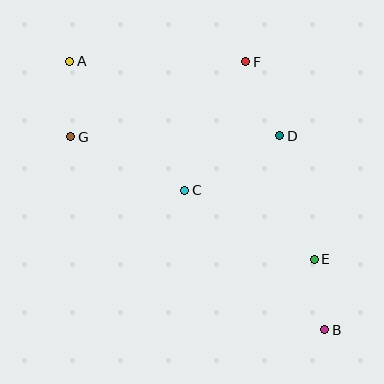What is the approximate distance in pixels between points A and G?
The distance between A and G is approximately 75 pixels.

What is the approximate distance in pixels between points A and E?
The distance between A and E is approximately 314 pixels.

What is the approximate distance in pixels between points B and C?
The distance between B and C is approximately 198 pixels.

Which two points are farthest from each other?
Points A and B are farthest from each other.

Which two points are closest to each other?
Points B and E are closest to each other.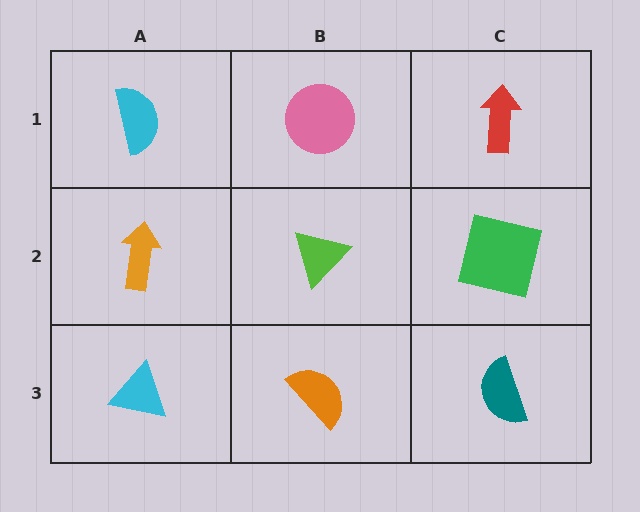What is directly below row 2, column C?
A teal semicircle.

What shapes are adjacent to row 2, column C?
A red arrow (row 1, column C), a teal semicircle (row 3, column C), a lime triangle (row 2, column B).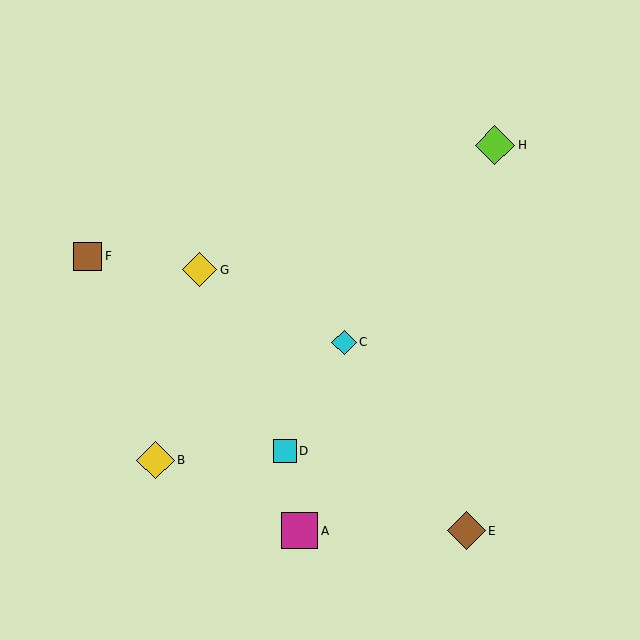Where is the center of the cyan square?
The center of the cyan square is at (285, 451).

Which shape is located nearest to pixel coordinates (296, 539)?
The magenta square (labeled A) at (300, 531) is nearest to that location.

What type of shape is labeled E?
Shape E is a brown diamond.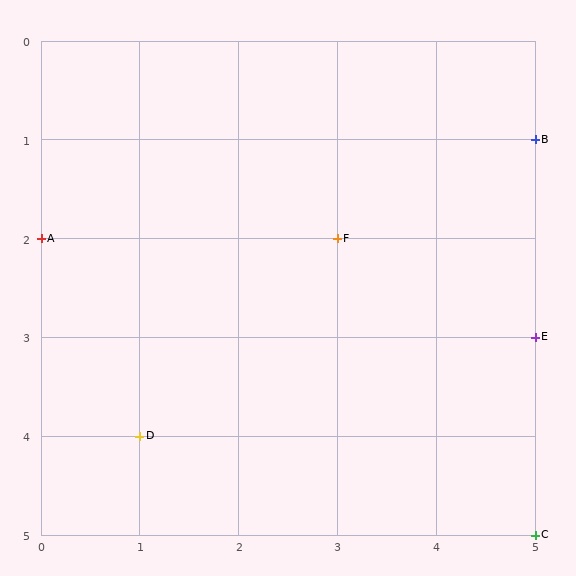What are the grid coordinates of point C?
Point C is at grid coordinates (5, 5).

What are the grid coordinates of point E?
Point E is at grid coordinates (5, 3).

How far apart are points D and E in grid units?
Points D and E are 4 columns and 1 row apart (about 4.1 grid units diagonally).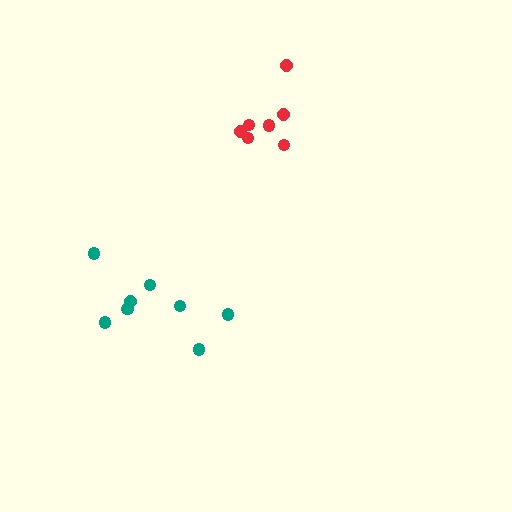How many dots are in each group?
Group 1: 8 dots, Group 2: 7 dots (15 total).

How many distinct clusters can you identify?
There are 2 distinct clusters.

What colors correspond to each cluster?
The clusters are colored: teal, red.